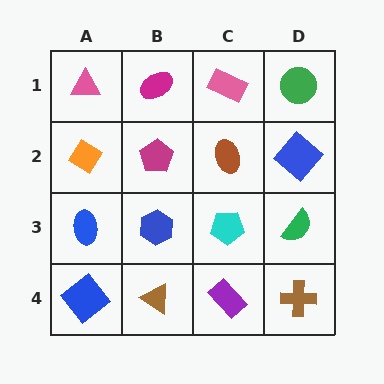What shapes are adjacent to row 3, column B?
A magenta pentagon (row 2, column B), a brown triangle (row 4, column B), a blue ellipse (row 3, column A), a cyan pentagon (row 3, column C).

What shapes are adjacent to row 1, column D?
A blue diamond (row 2, column D), a pink rectangle (row 1, column C).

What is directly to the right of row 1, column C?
A green circle.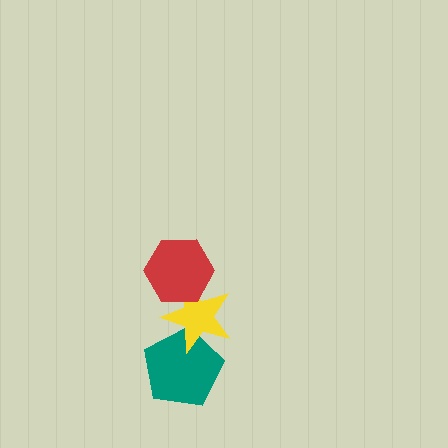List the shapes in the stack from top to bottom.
From top to bottom: the red hexagon, the yellow star, the teal pentagon.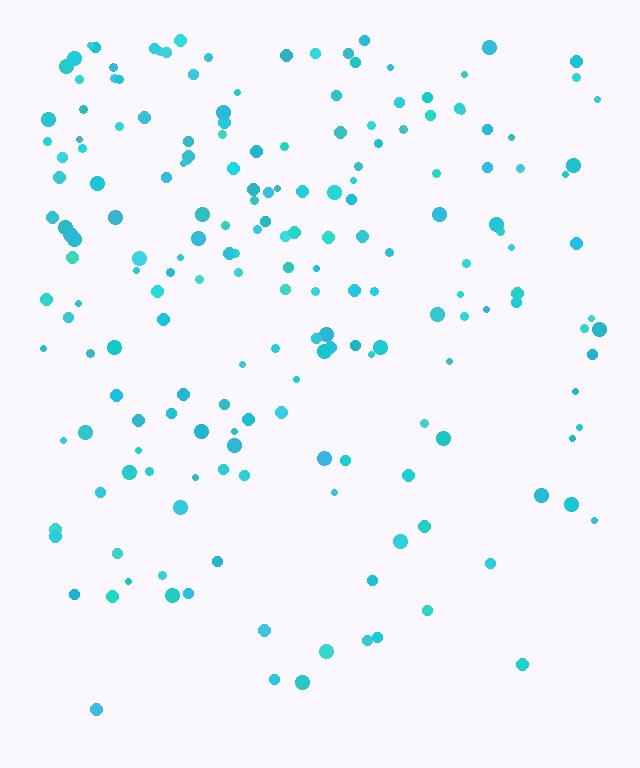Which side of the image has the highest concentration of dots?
The top.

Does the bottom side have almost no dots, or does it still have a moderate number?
Still a moderate number, just noticeably fewer than the top.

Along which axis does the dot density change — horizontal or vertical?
Vertical.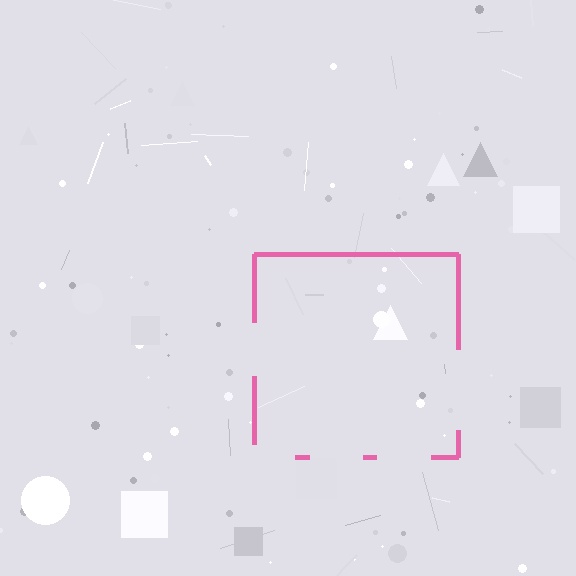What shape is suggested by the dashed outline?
The dashed outline suggests a square.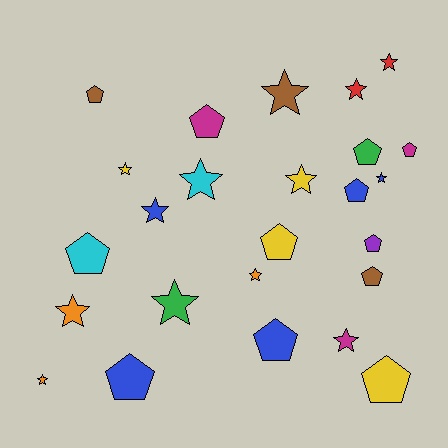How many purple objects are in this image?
There is 1 purple object.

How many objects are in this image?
There are 25 objects.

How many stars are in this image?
There are 13 stars.